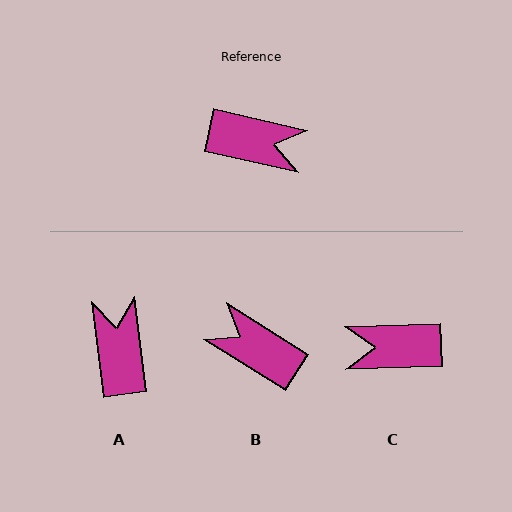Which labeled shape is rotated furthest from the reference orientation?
C, about 165 degrees away.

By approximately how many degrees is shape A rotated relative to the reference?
Approximately 110 degrees counter-clockwise.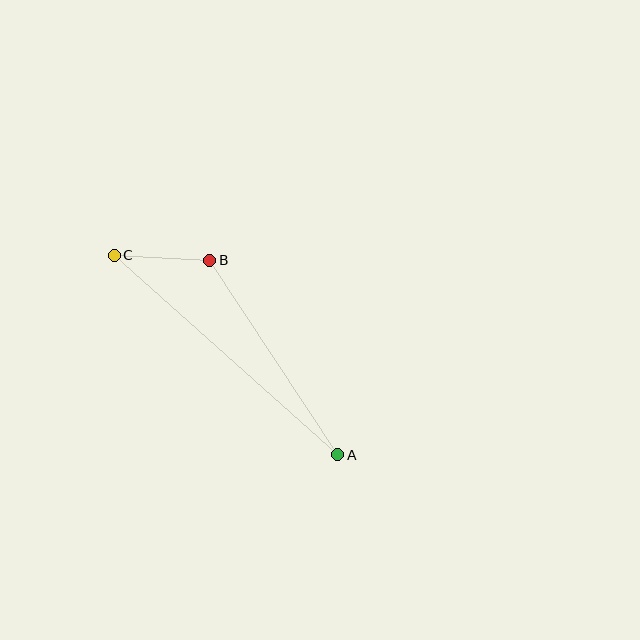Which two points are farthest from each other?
Points A and C are farthest from each other.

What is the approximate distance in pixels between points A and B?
The distance between A and B is approximately 233 pixels.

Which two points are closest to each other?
Points B and C are closest to each other.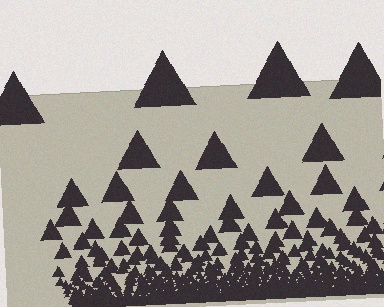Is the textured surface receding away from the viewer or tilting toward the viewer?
The surface appears to tilt toward the viewer. Texture elements get larger and sparser toward the top.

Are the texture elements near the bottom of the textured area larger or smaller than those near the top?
Smaller. The gradient is inverted — elements near the bottom are smaller and denser.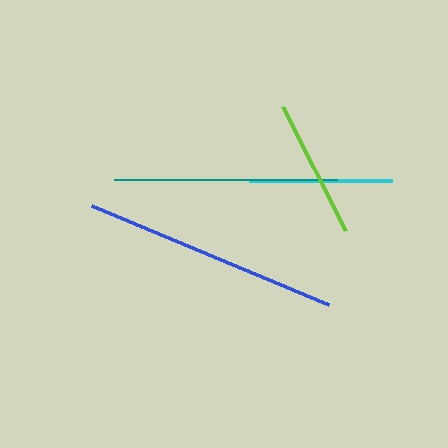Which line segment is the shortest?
The lime line is the shortest at approximately 139 pixels.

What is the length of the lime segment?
The lime segment is approximately 139 pixels long.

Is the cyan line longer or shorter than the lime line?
The cyan line is longer than the lime line.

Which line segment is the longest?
The blue line is the longest at approximately 257 pixels.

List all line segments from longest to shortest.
From longest to shortest: blue, teal, cyan, lime.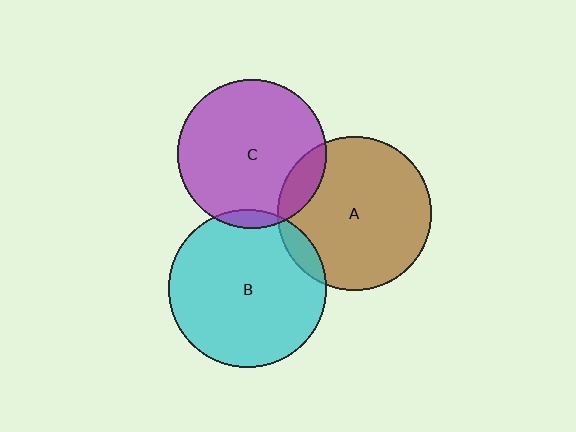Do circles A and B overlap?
Yes.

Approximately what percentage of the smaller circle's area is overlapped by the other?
Approximately 10%.